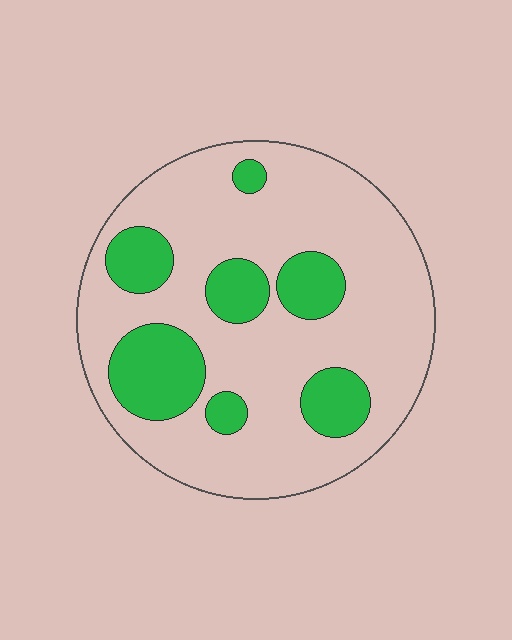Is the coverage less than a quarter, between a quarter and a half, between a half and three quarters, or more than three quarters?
Less than a quarter.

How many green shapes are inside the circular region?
7.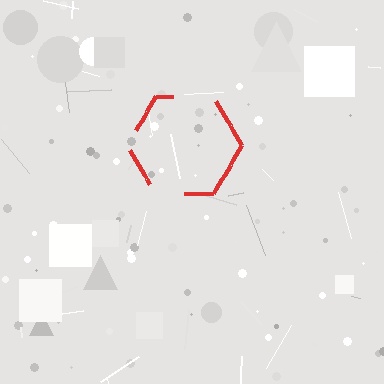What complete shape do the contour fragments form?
The contour fragments form a hexagon.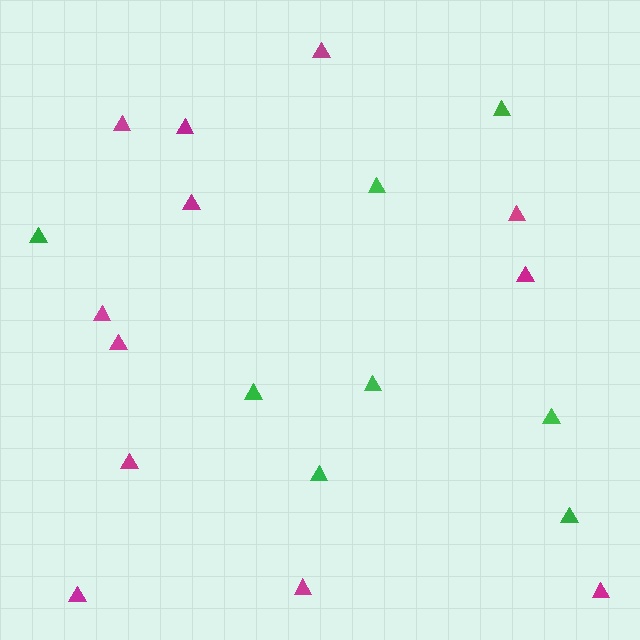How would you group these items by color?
There are 2 groups: one group of green triangles (8) and one group of magenta triangles (12).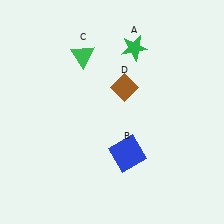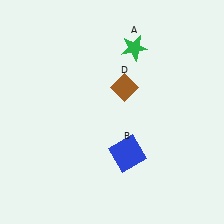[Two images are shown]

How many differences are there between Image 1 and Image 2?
There is 1 difference between the two images.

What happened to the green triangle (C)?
The green triangle (C) was removed in Image 2. It was in the top-left area of Image 1.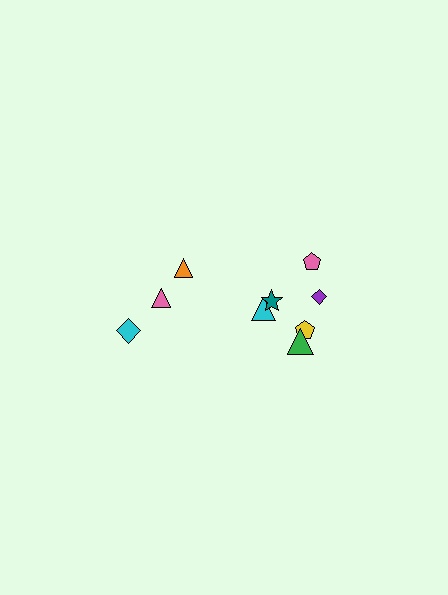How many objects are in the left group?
There are 3 objects.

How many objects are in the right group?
There are 6 objects.